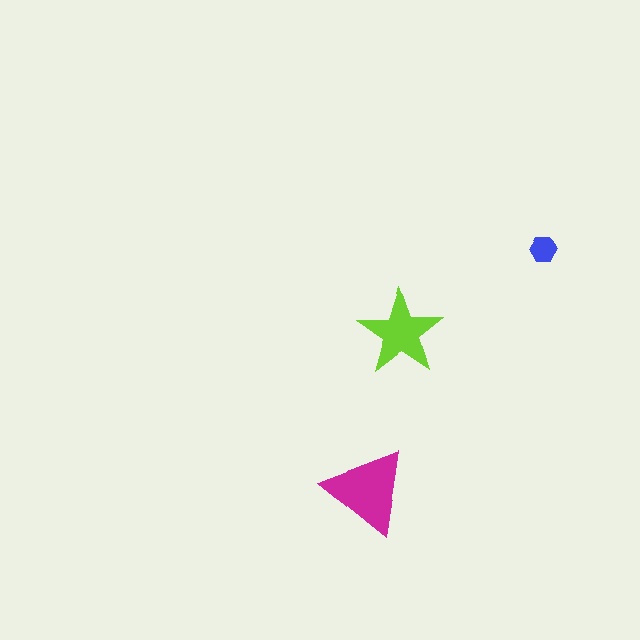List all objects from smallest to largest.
The blue hexagon, the lime star, the magenta triangle.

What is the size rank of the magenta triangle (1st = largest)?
1st.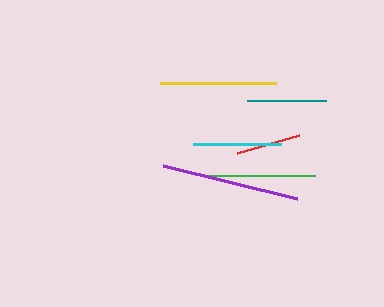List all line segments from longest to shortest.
From longest to shortest: purple, yellow, green, cyan, teal, red.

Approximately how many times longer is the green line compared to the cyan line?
The green line is approximately 1.2 times the length of the cyan line.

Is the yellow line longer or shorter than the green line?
The yellow line is longer than the green line.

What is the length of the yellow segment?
The yellow segment is approximately 116 pixels long.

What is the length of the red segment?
The red segment is approximately 65 pixels long.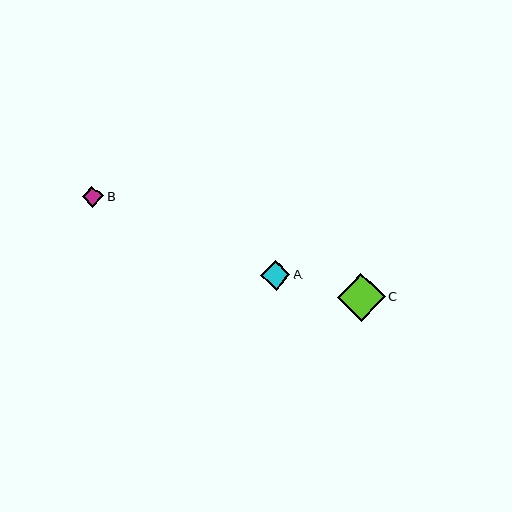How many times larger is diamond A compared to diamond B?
Diamond A is approximately 1.4 times the size of diamond B.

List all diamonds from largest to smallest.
From largest to smallest: C, A, B.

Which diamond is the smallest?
Diamond B is the smallest with a size of approximately 21 pixels.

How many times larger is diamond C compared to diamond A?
Diamond C is approximately 1.6 times the size of diamond A.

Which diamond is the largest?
Diamond C is the largest with a size of approximately 48 pixels.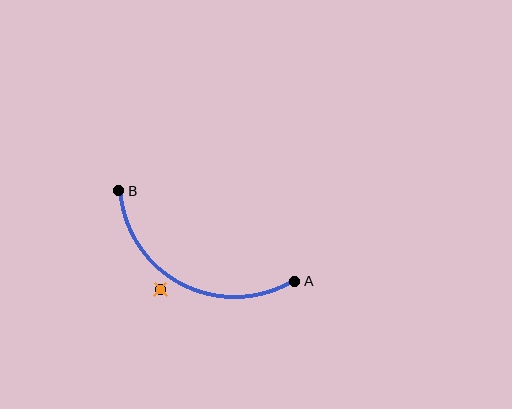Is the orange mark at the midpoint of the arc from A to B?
No — the orange mark does not lie on the arc at all. It sits slightly outside the curve.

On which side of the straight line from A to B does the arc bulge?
The arc bulges below the straight line connecting A and B.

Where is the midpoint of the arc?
The arc midpoint is the point on the curve farthest from the straight line joining A and B. It sits below that line.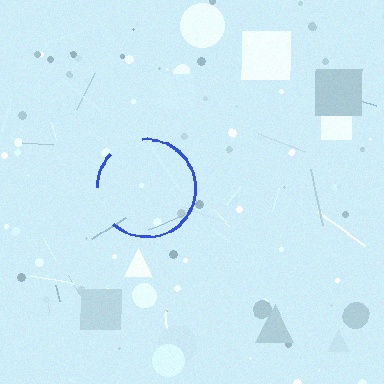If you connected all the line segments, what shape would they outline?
They would outline a circle.